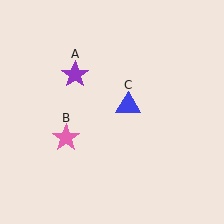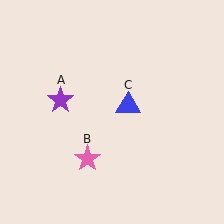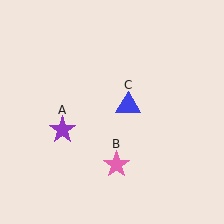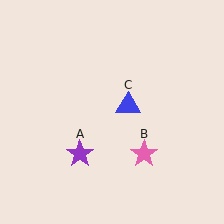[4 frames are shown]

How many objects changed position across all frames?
2 objects changed position: purple star (object A), pink star (object B).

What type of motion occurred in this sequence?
The purple star (object A), pink star (object B) rotated counterclockwise around the center of the scene.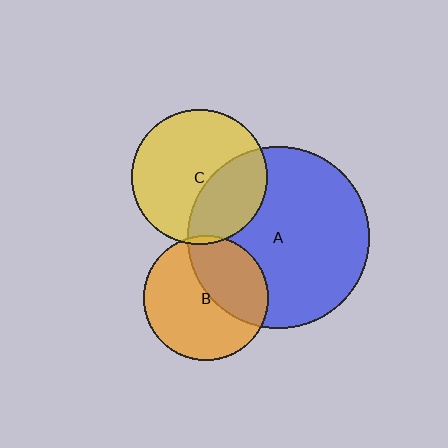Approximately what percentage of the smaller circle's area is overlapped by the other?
Approximately 35%.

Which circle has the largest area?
Circle A (blue).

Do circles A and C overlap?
Yes.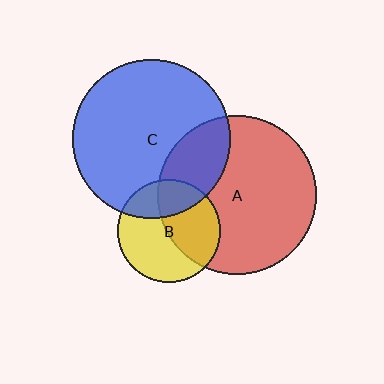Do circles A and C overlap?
Yes.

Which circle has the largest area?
Circle A (red).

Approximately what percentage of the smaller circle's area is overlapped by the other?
Approximately 25%.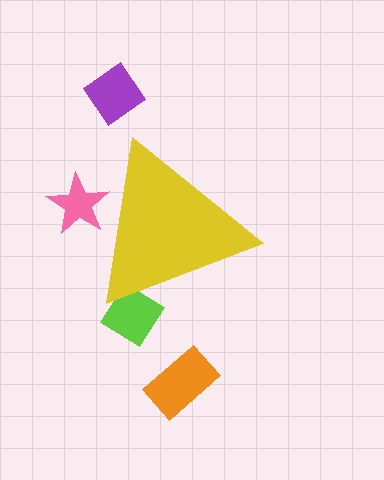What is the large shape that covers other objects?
A yellow triangle.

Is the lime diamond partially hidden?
Yes, the lime diamond is partially hidden behind the yellow triangle.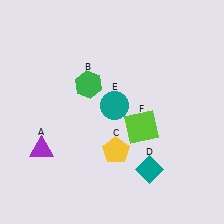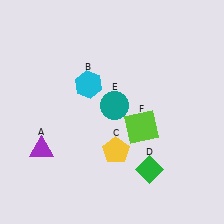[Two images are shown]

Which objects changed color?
B changed from green to cyan. D changed from teal to green.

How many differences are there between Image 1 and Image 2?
There are 2 differences between the two images.